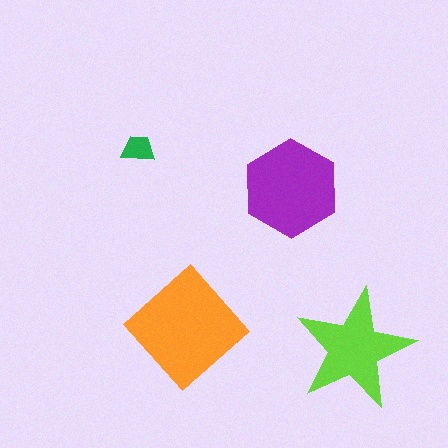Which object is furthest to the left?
The green trapezoid is leftmost.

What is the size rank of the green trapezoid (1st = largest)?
4th.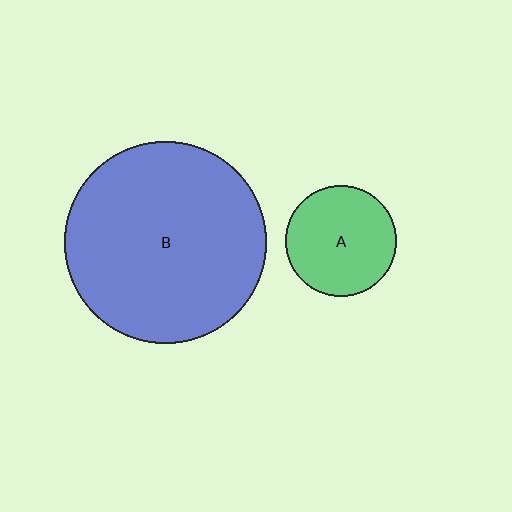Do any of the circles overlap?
No, none of the circles overlap.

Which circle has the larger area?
Circle B (blue).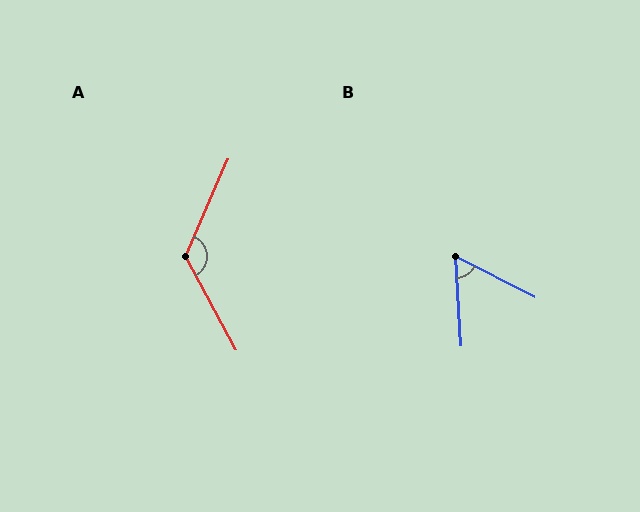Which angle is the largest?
A, at approximately 128 degrees.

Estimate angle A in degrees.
Approximately 128 degrees.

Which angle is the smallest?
B, at approximately 60 degrees.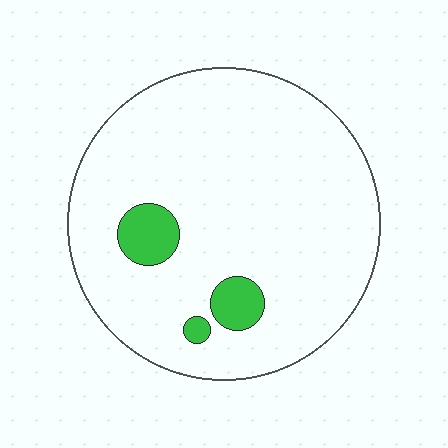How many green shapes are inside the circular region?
3.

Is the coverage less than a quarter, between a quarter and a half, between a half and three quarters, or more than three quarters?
Less than a quarter.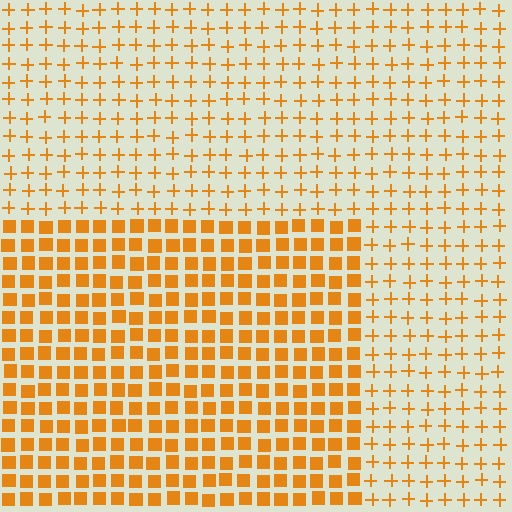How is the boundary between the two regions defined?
The boundary is defined by a change in element shape: squares inside vs. plus signs outside. All elements share the same color and spacing.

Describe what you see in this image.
The image is filled with small orange elements arranged in a uniform grid. A rectangle-shaped region contains squares, while the surrounding area contains plus signs. The boundary is defined purely by the change in element shape.